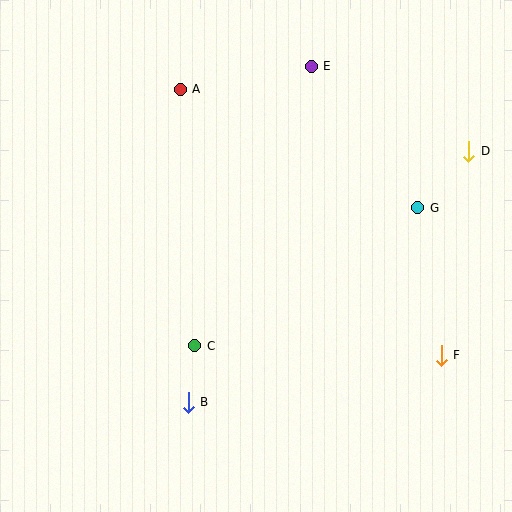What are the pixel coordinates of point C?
Point C is at (195, 346).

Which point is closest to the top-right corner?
Point D is closest to the top-right corner.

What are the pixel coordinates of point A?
Point A is at (180, 89).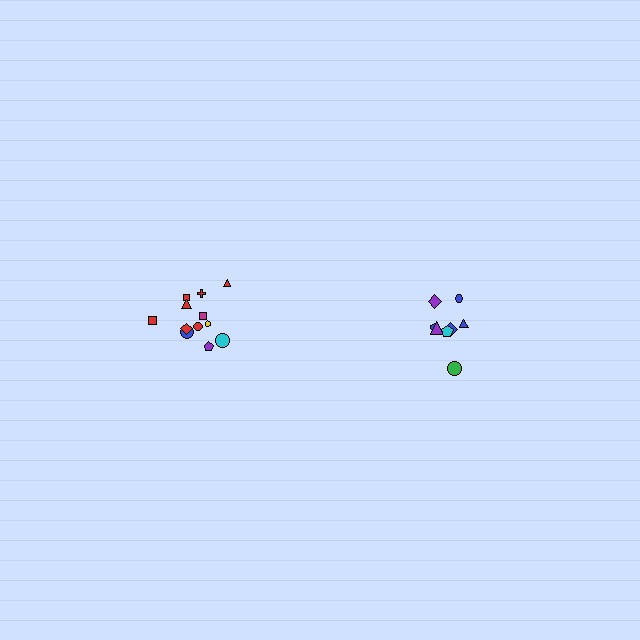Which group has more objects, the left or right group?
The left group.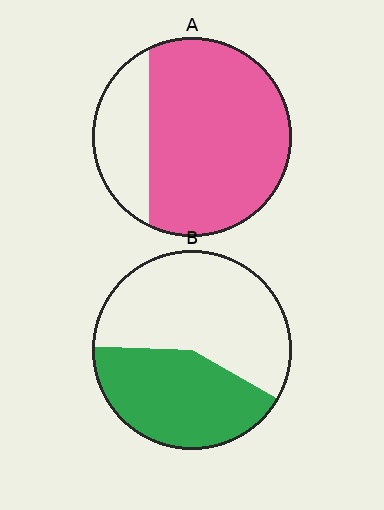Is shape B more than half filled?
No.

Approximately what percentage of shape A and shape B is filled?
A is approximately 75% and B is approximately 40%.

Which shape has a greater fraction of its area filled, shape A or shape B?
Shape A.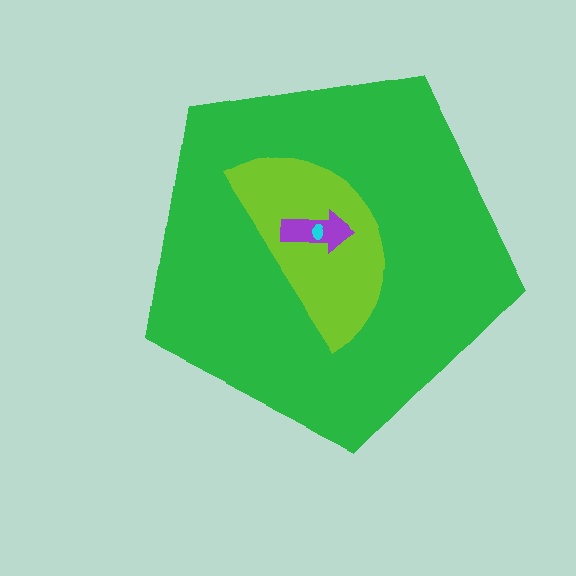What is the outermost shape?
The green pentagon.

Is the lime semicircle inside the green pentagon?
Yes.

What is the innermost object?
The cyan ellipse.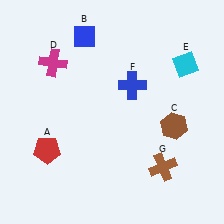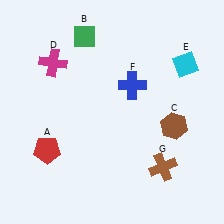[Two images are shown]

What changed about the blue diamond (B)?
In Image 1, B is blue. In Image 2, it changed to green.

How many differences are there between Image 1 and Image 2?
There is 1 difference between the two images.